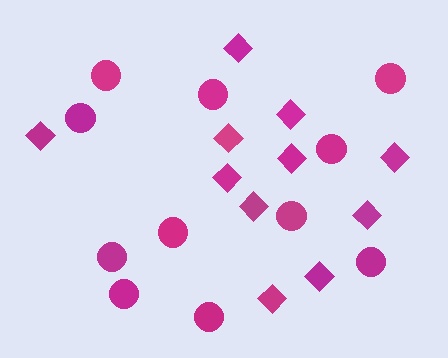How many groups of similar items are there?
There are 2 groups: one group of circles (11) and one group of diamonds (11).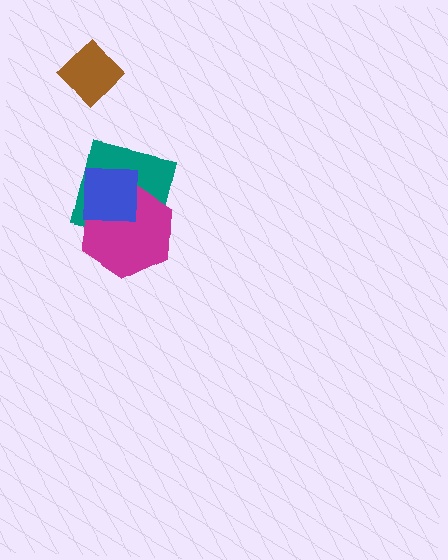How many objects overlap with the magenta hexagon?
2 objects overlap with the magenta hexagon.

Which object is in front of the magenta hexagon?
The blue square is in front of the magenta hexagon.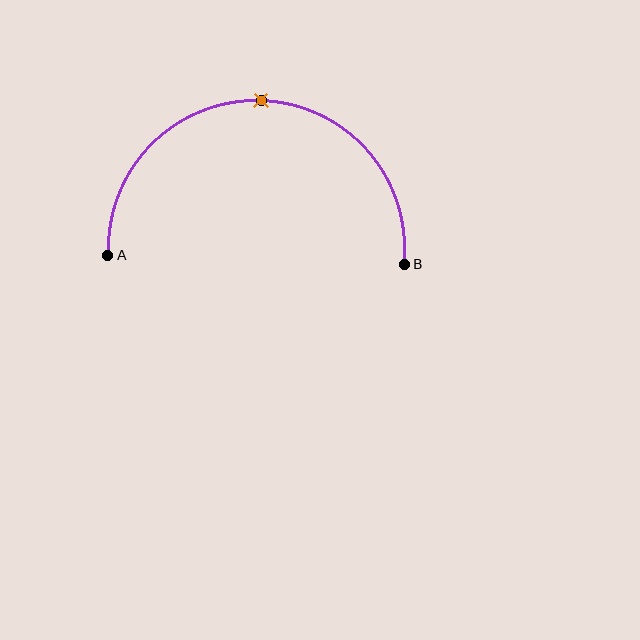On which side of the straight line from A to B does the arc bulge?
The arc bulges above the straight line connecting A and B.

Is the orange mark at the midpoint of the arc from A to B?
Yes. The orange mark lies on the arc at equal arc-length from both A and B — it is the arc midpoint.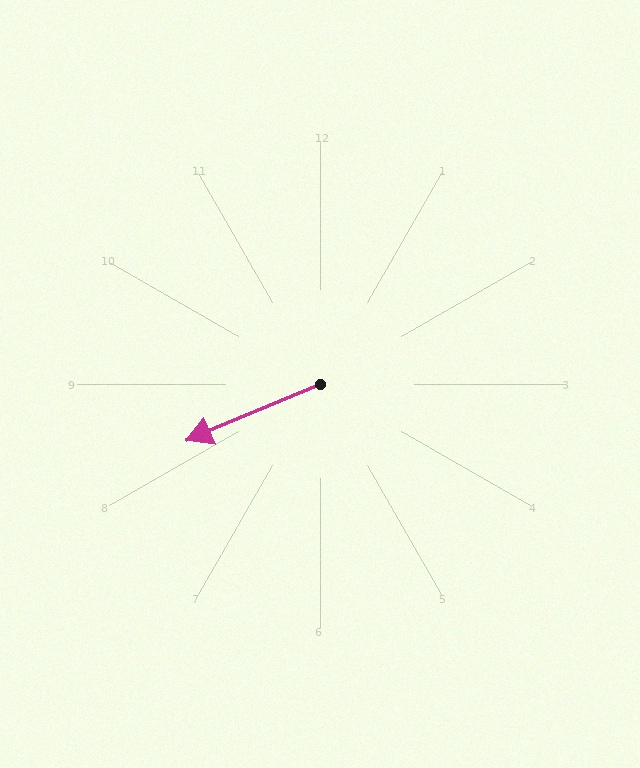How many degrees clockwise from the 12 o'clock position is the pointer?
Approximately 247 degrees.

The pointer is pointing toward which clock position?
Roughly 8 o'clock.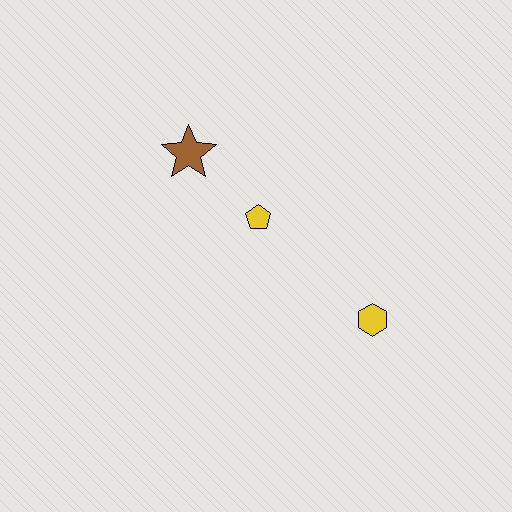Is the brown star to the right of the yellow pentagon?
No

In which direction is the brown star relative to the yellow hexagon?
The brown star is to the left of the yellow hexagon.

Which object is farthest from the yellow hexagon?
The brown star is farthest from the yellow hexagon.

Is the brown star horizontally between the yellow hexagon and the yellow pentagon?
No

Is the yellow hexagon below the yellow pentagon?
Yes